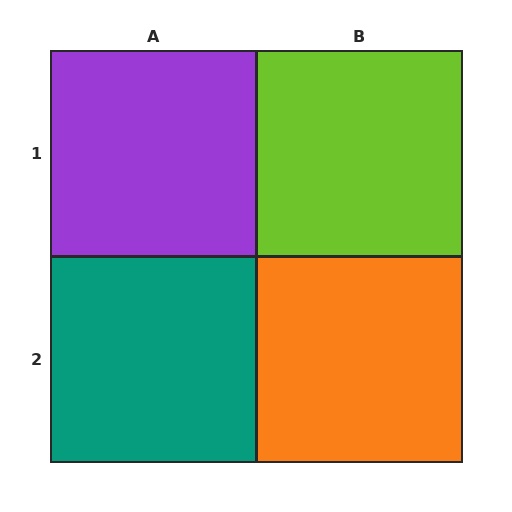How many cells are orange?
1 cell is orange.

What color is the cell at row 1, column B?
Lime.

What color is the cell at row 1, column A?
Purple.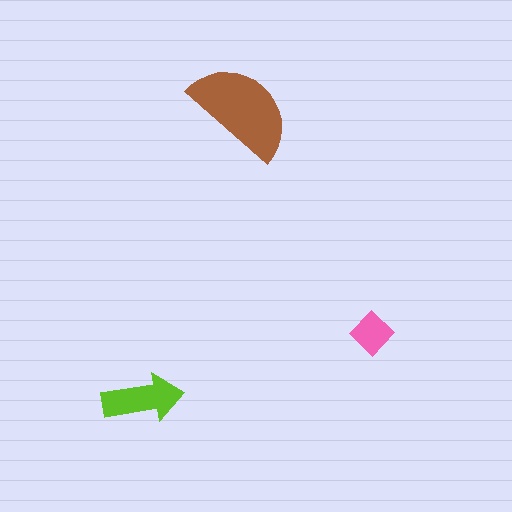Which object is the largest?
The brown semicircle.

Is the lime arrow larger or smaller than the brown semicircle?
Smaller.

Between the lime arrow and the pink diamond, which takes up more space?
The lime arrow.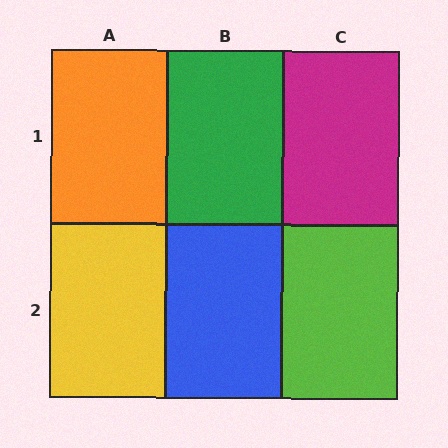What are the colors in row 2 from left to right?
Yellow, blue, lime.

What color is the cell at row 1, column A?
Orange.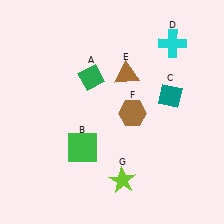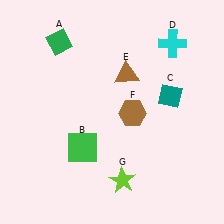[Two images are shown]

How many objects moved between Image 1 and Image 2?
1 object moved between the two images.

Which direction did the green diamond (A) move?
The green diamond (A) moved up.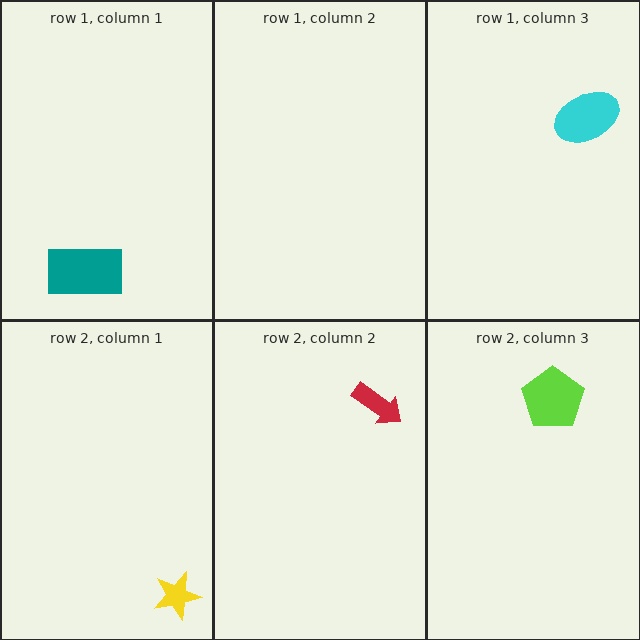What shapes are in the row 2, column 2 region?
The red arrow.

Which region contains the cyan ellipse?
The row 1, column 3 region.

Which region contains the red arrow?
The row 2, column 2 region.